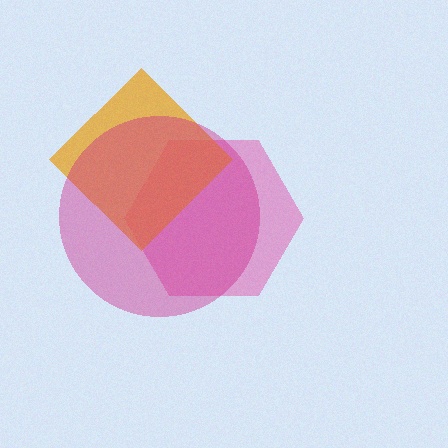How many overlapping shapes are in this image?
There are 3 overlapping shapes in the image.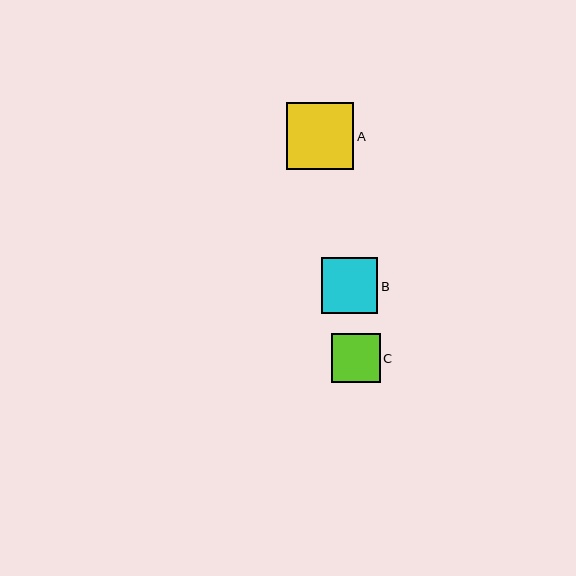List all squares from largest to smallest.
From largest to smallest: A, B, C.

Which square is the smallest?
Square C is the smallest with a size of approximately 49 pixels.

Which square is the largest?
Square A is the largest with a size of approximately 67 pixels.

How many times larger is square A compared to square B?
Square A is approximately 1.2 times the size of square B.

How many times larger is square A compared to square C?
Square A is approximately 1.4 times the size of square C.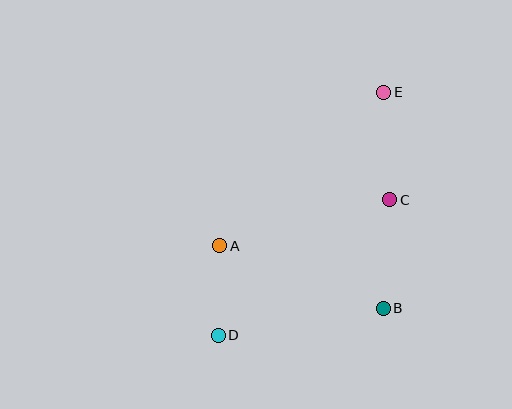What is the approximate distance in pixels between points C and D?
The distance between C and D is approximately 219 pixels.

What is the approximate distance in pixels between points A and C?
The distance between A and C is approximately 176 pixels.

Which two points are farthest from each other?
Points D and E are farthest from each other.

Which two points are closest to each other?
Points A and D are closest to each other.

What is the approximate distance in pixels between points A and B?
The distance between A and B is approximately 175 pixels.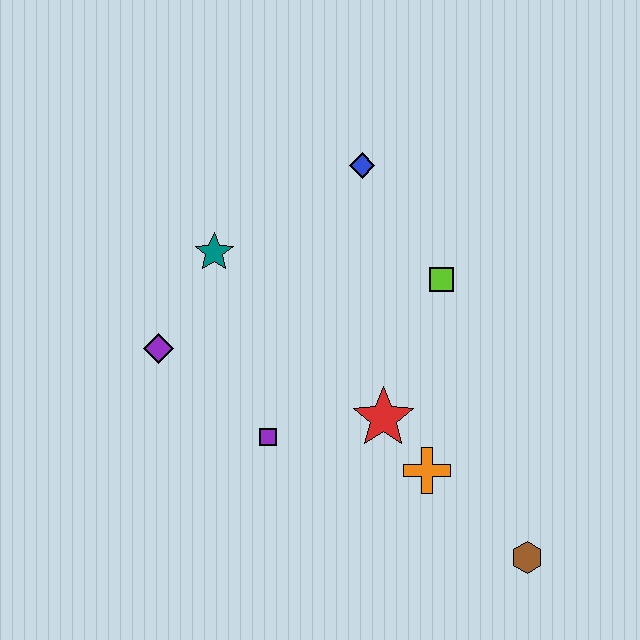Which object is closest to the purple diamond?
The teal star is closest to the purple diamond.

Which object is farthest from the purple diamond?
The brown hexagon is farthest from the purple diamond.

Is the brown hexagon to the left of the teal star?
No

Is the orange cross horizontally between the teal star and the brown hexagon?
Yes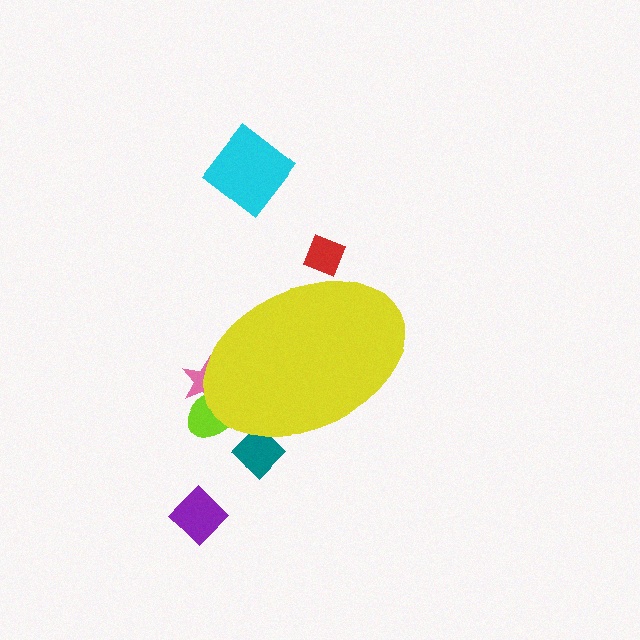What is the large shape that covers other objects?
A yellow ellipse.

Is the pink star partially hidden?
Yes, the pink star is partially hidden behind the yellow ellipse.